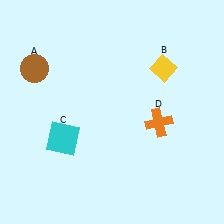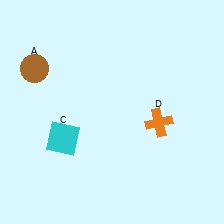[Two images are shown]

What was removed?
The yellow diamond (B) was removed in Image 2.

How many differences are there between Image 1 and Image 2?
There is 1 difference between the two images.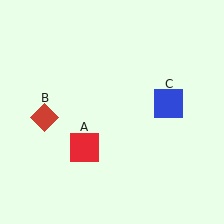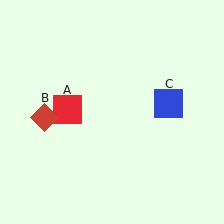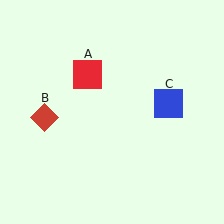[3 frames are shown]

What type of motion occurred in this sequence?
The red square (object A) rotated clockwise around the center of the scene.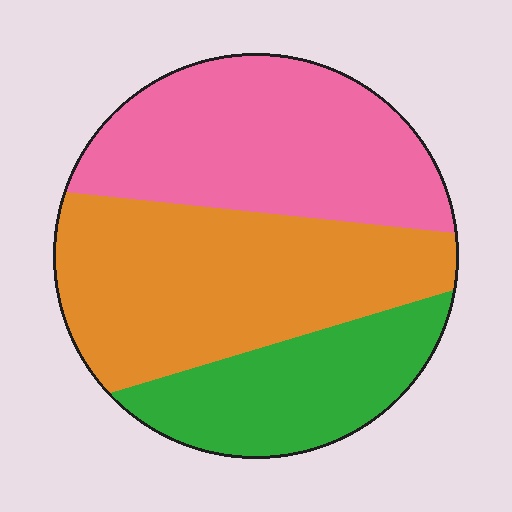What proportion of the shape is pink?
Pink covers about 35% of the shape.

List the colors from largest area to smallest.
From largest to smallest: orange, pink, green.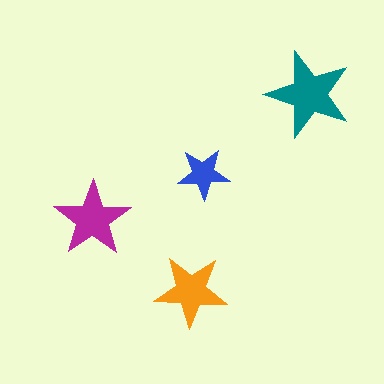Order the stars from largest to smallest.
the teal one, the magenta one, the orange one, the blue one.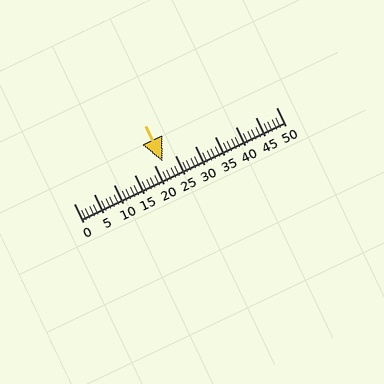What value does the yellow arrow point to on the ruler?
The yellow arrow points to approximately 22.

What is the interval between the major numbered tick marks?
The major tick marks are spaced 5 units apart.